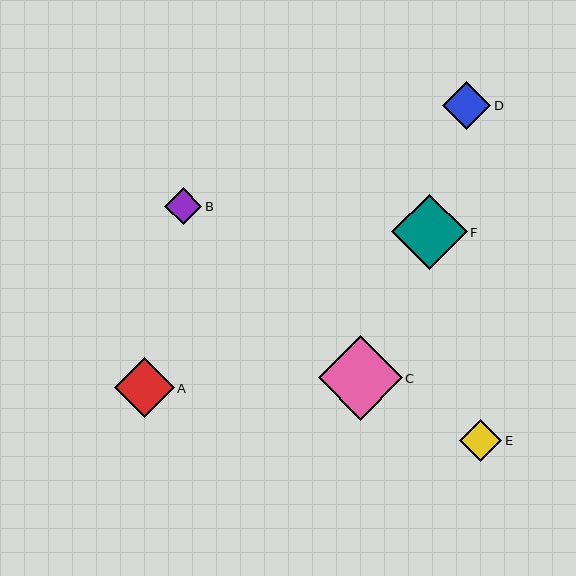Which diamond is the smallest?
Diamond B is the smallest with a size of approximately 37 pixels.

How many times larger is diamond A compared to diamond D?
Diamond A is approximately 1.2 times the size of diamond D.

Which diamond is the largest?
Diamond C is the largest with a size of approximately 84 pixels.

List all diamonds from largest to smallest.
From largest to smallest: C, F, A, D, E, B.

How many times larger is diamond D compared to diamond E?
Diamond D is approximately 1.2 times the size of diamond E.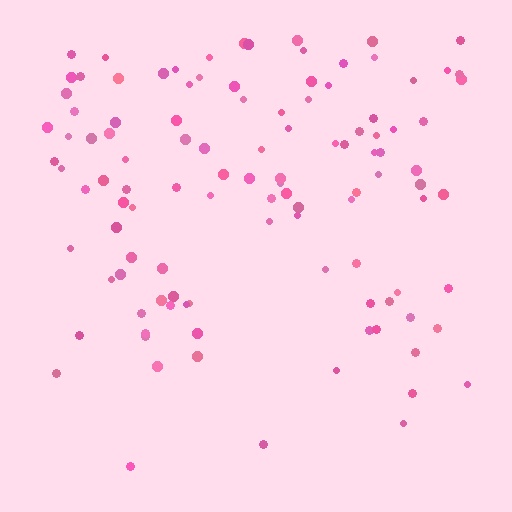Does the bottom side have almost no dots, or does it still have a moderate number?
Still a moderate number, just noticeably fewer than the top.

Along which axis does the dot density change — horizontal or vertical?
Vertical.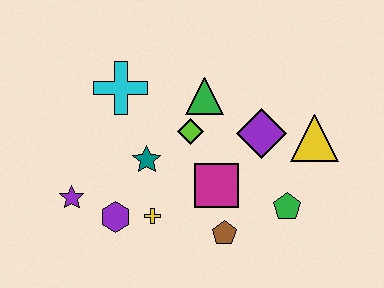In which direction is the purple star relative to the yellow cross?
The purple star is to the left of the yellow cross.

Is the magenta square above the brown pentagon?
Yes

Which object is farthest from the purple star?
The yellow triangle is farthest from the purple star.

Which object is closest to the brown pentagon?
The magenta square is closest to the brown pentagon.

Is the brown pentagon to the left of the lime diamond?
No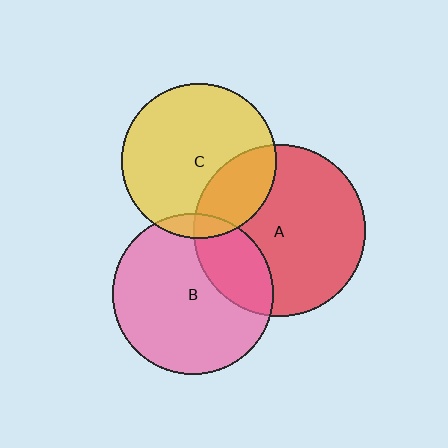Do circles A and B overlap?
Yes.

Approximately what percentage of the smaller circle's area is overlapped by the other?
Approximately 25%.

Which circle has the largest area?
Circle A (red).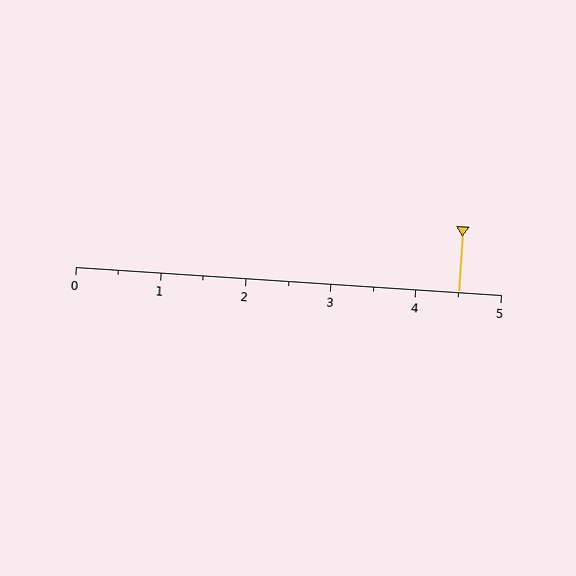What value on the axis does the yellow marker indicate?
The marker indicates approximately 4.5.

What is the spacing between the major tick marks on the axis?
The major ticks are spaced 1 apart.